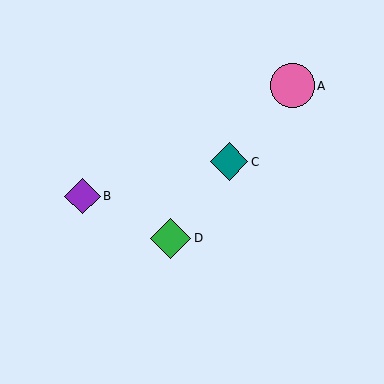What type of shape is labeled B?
Shape B is a purple diamond.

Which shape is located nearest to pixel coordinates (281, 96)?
The pink circle (labeled A) at (292, 86) is nearest to that location.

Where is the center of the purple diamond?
The center of the purple diamond is at (82, 196).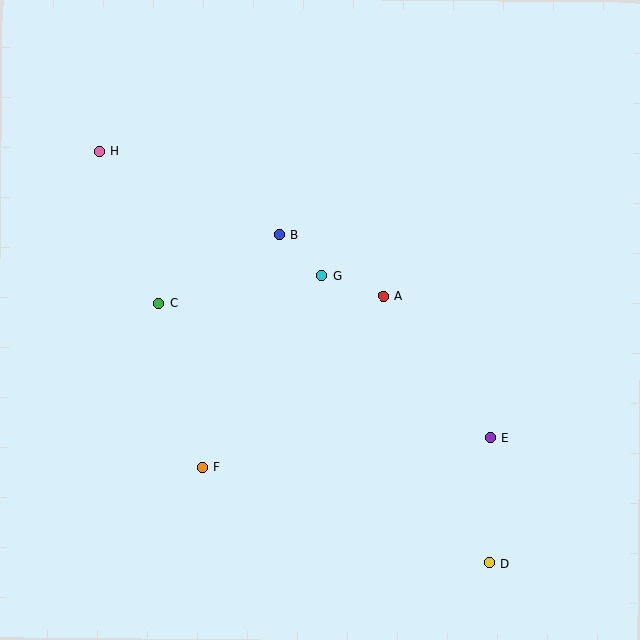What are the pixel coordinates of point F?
Point F is at (202, 467).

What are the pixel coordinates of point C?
Point C is at (159, 303).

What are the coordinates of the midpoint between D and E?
The midpoint between D and E is at (490, 500).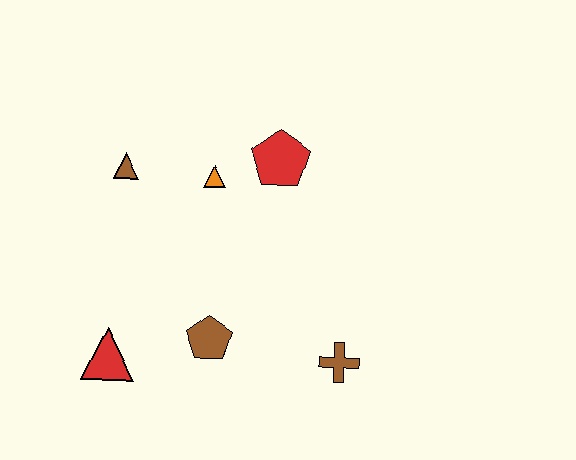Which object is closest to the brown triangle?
The orange triangle is closest to the brown triangle.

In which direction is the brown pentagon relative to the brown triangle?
The brown pentagon is below the brown triangle.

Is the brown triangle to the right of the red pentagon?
No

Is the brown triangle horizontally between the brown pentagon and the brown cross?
No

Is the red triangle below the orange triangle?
Yes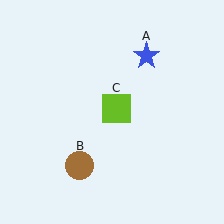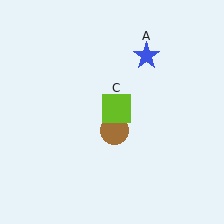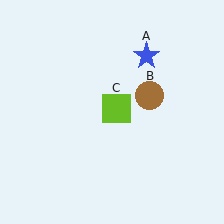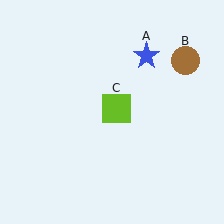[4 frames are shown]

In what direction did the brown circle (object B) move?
The brown circle (object B) moved up and to the right.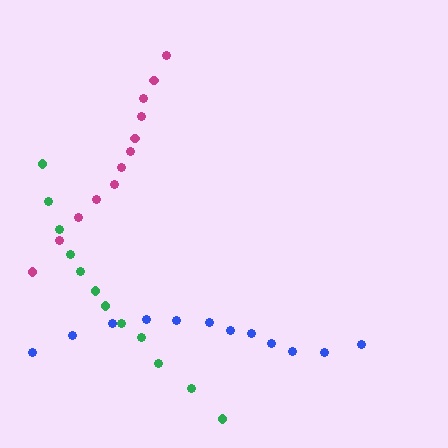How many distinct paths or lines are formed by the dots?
There are 3 distinct paths.